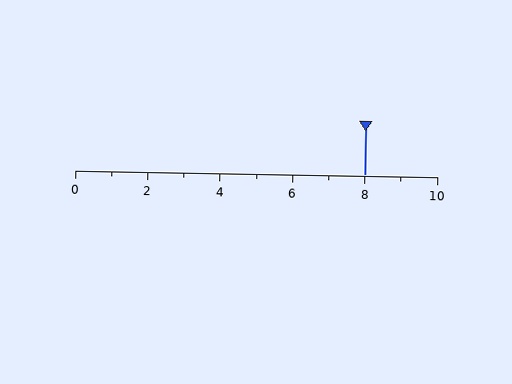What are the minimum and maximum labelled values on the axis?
The axis runs from 0 to 10.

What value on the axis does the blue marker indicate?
The marker indicates approximately 8.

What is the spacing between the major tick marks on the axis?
The major ticks are spaced 2 apart.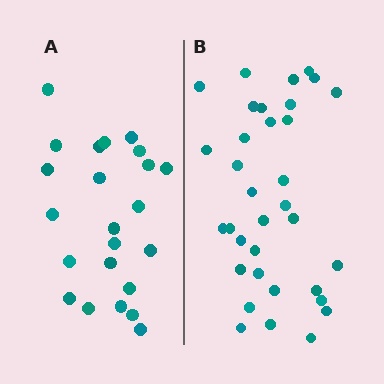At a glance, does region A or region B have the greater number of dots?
Region B (the right region) has more dots.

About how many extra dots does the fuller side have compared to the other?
Region B has roughly 12 or so more dots than region A.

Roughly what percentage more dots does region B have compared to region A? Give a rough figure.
About 50% more.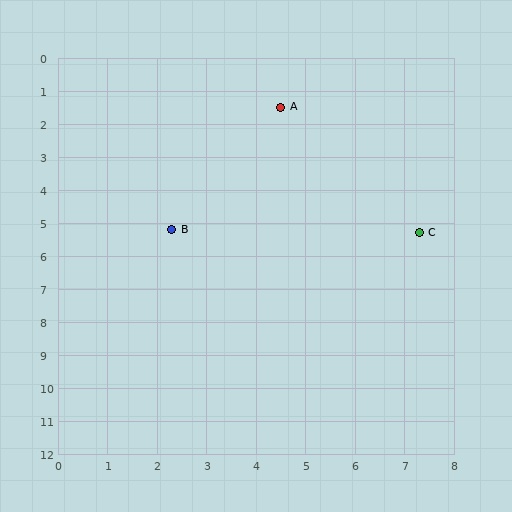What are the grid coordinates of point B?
Point B is at approximately (2.3, 5.2).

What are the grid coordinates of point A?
Point A is at approximately (4.5, 1.5).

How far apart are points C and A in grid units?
Points C and A are about 4.7 grid units apart.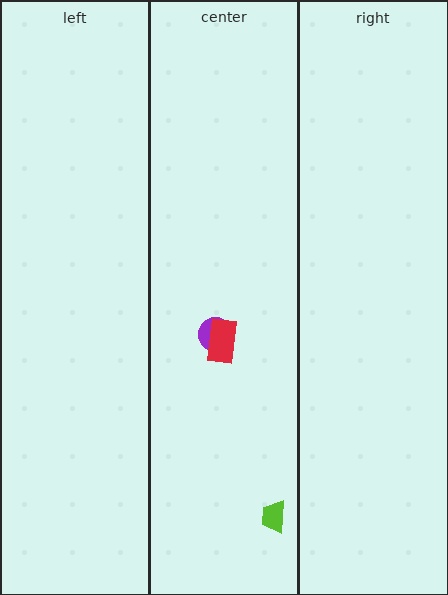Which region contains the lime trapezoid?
The center region.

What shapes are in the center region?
The lime trapezoid, the purple circle, the red rectangle.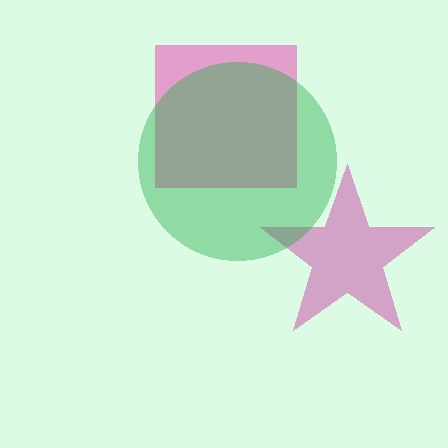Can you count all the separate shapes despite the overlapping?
Yes, there are 3 separate shapes.